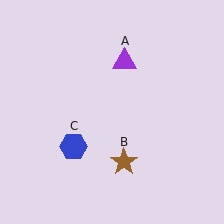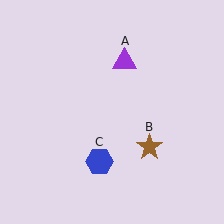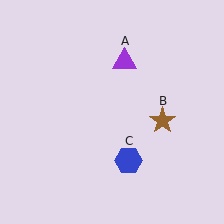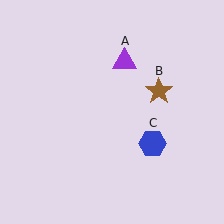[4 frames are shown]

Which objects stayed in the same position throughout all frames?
Purple triangle (object A) remained stationary.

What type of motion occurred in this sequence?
The brown star (object B), blue hexagon (object C) rotated counterclockwise around the center of the scene.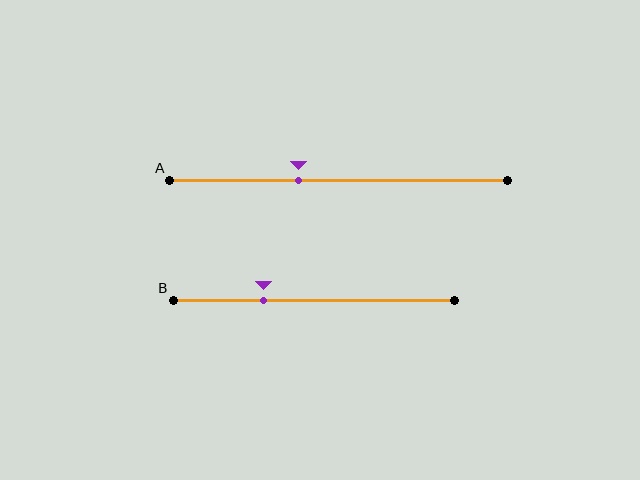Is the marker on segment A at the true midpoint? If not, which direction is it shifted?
No, the marker on segment A is shifted to the left by about 12% of the segment length.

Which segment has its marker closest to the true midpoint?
Segment A has its marker closest to the true midpoint.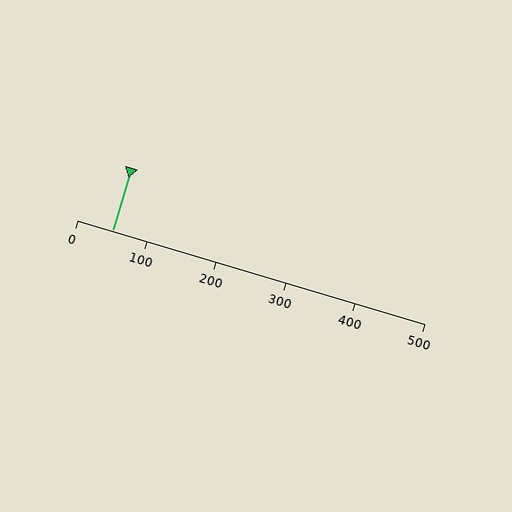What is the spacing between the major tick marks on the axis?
The major ticks are spaced 100 apart.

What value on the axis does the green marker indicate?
The marker indicates approximately 50.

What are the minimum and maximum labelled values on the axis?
The axis runs from 0 to 500.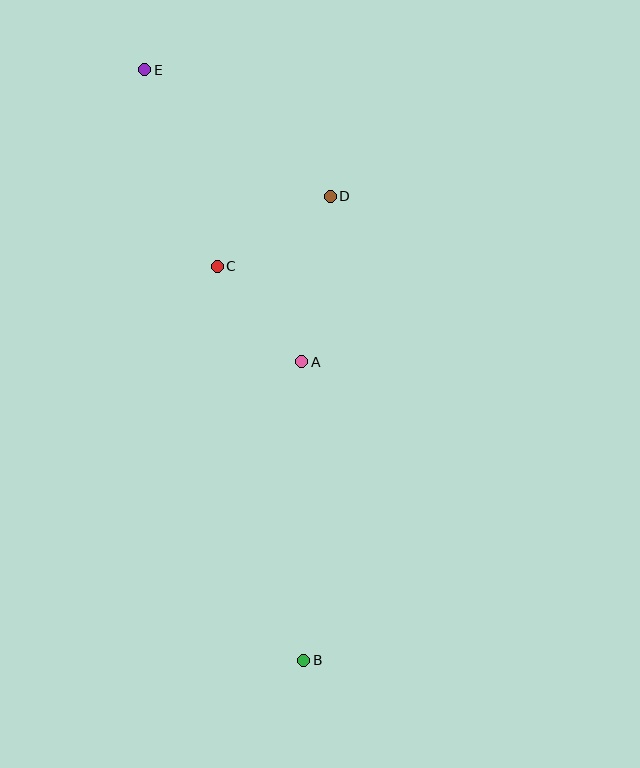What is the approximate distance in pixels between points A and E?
The distance between A and E is approximately 332 pixels.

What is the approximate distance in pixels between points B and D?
The distance between B and D is approximately 465 pixels.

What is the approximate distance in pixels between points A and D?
The distance between A and D is approximately 168 pixels.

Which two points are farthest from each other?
Points B and E are farthest from each other.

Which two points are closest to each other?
Points A and C are closest to each other.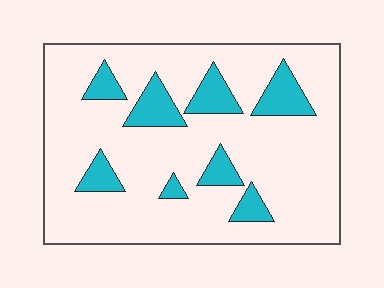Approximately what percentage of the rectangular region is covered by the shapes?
Approximately 15%.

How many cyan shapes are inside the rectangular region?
8.